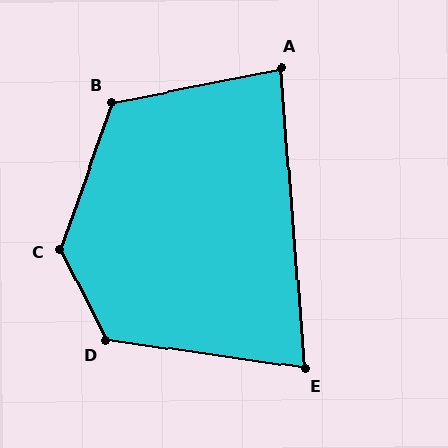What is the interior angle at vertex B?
Approximately 120 degrees (obtuse).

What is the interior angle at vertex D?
Approximately 125 degrees (obtuse).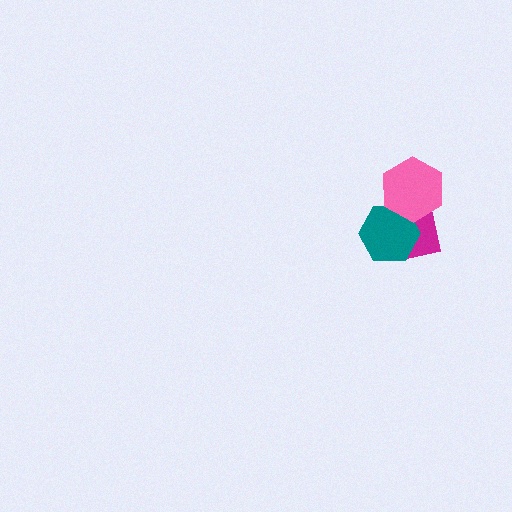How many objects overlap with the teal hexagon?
2 objects overlap with the teal hexagon.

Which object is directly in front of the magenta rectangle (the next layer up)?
The teal hexagon is directly in front of the magenta rectangle.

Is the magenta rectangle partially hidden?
Yes, it is partially covered by another shape.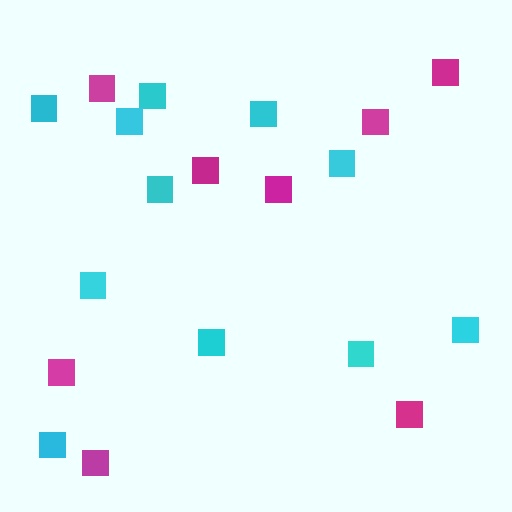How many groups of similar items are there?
There are 2 groups: one group of cyan squares (11) and one group of magenta squares (8).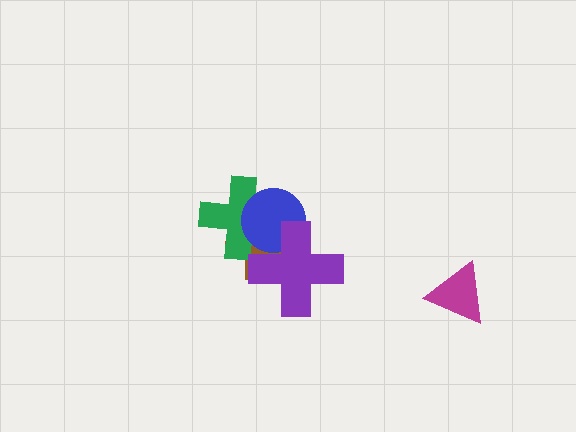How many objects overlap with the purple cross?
3 objects overlap with the purple cross.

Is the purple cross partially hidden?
No, no other shape covers it.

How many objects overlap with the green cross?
3 objects overlap with the green cross.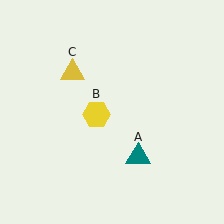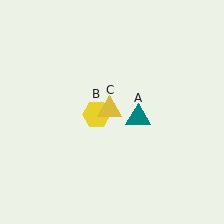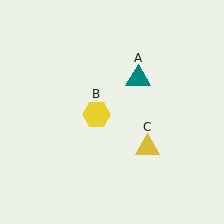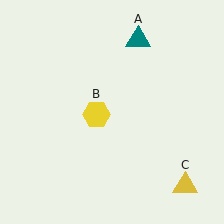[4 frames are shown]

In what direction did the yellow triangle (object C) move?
The yellow triangle (object C) moved down and to the right.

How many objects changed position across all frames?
2 objects changed position: teal triangle (object A), yellow triangle (object C).